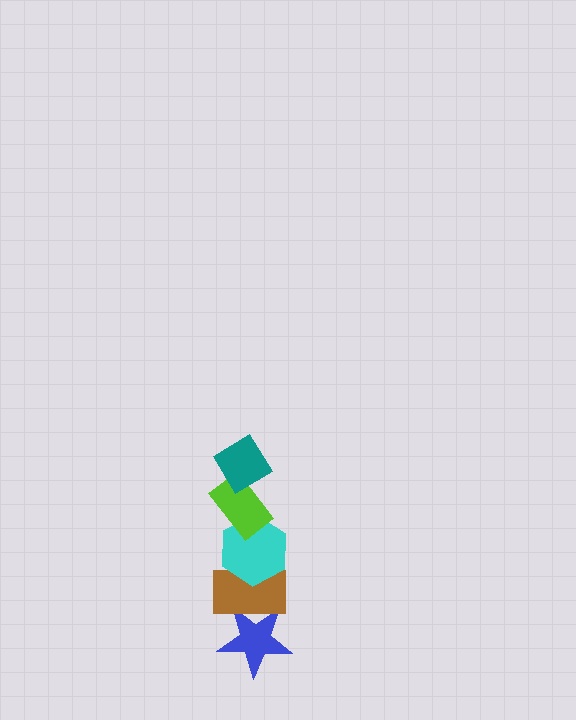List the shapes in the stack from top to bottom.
From top to bottom: the teal diamond, the lime rectangle, the cyan hexagon, the brown rectangle, the blue star.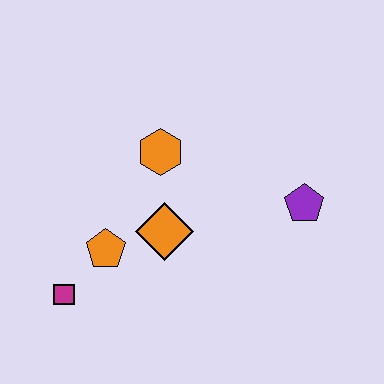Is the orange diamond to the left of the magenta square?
No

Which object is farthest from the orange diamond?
The purple pentagon is farthest from the orange diamond.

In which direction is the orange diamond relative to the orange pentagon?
The orange diamond is to the right of the orange pentagon.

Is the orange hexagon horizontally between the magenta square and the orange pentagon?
No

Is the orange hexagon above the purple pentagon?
Yes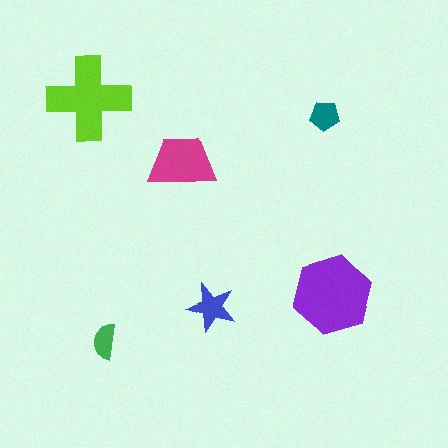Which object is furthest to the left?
The lime cross is leftmost.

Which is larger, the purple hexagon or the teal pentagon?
The purple hexagon.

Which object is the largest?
The purple hexagon.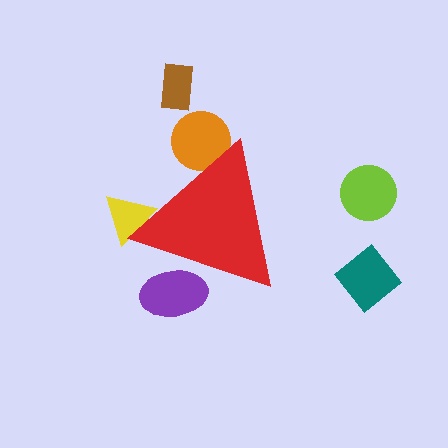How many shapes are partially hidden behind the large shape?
3 shapes are partially hidden.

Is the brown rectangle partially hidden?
No, the brown rectangle is fully visible.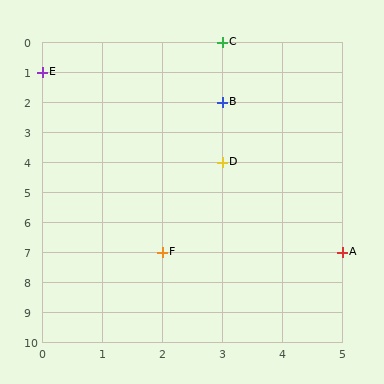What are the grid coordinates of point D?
Point D is at grid coordinates (3, 4).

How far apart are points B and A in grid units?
Points B and A are 2 columns and 5 rows apart (about 5.4 grid units diagonally).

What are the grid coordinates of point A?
Point A is at grid coordinates (5, 7).